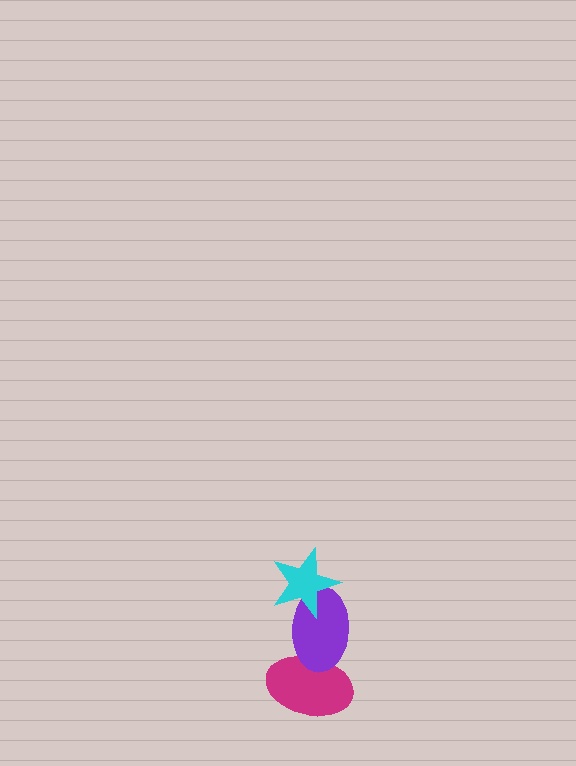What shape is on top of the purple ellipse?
The cyan star is on top of the purple ellipse.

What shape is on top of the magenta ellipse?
The purple ellipse is on top of the magenta ellipse.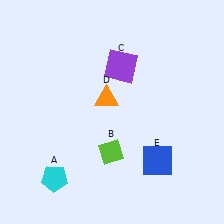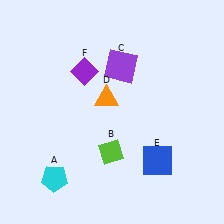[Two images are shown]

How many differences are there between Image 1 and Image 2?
There is 1 difference between the two images.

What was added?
A purple diamond (F) was added in Image 2.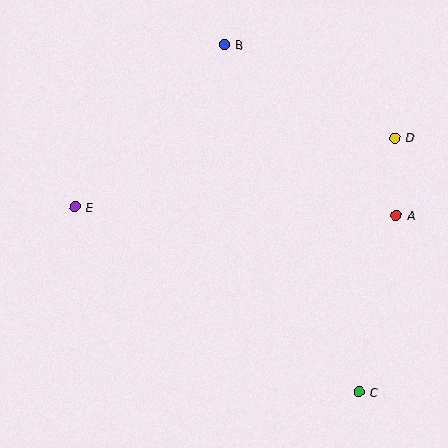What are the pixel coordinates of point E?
Point E is at (75, 207).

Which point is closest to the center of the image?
Point E at (75, 207) is closest to the center.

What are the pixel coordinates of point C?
Point C is at (359, 392).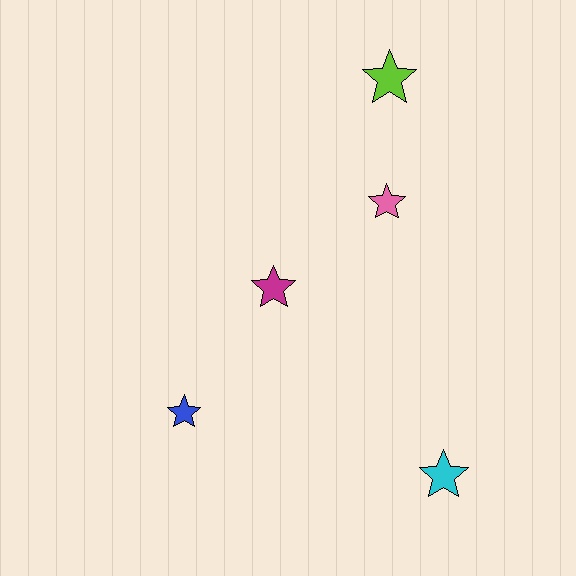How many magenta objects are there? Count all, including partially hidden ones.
There is 1 magenta object.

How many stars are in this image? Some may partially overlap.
There are 5 stars.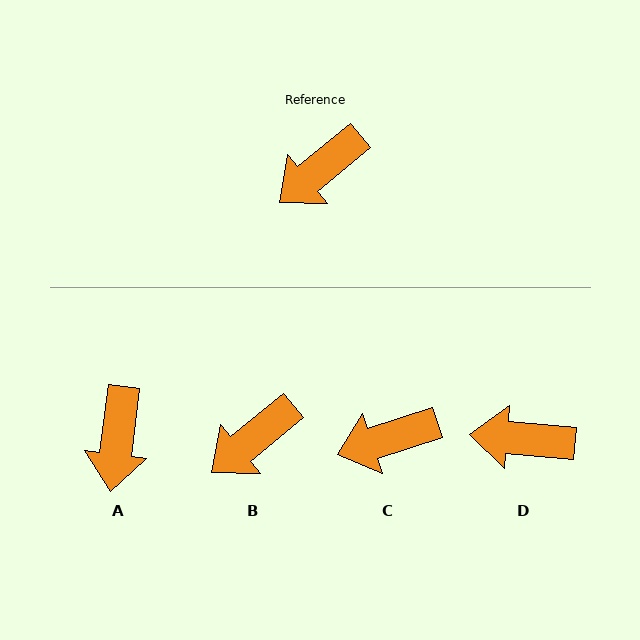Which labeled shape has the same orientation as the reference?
B.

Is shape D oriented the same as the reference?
No, it is off by about 44 degrees.